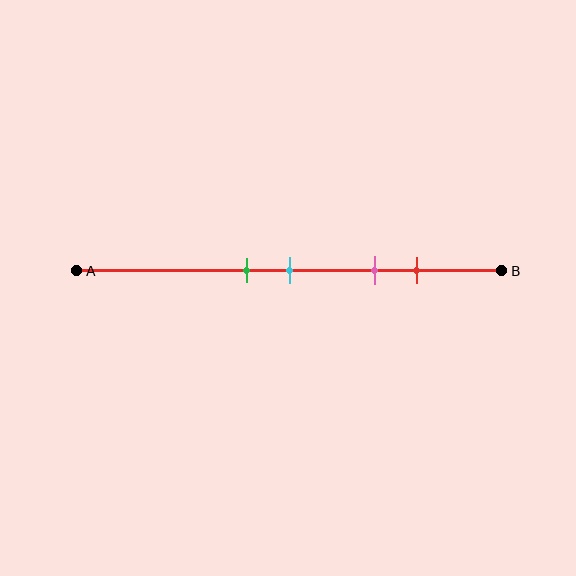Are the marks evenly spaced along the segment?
No, the marks are not evenly spaced.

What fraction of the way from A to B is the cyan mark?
The cyan mark is approximately 50% (0.5) of the way from A to B.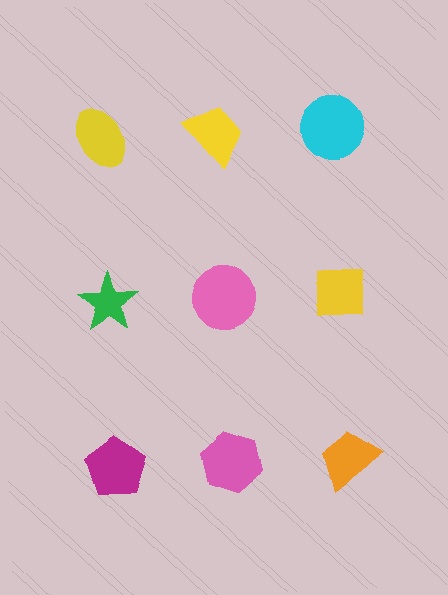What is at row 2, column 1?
A green star.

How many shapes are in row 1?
3 shapes.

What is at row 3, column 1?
A magenta pentagon.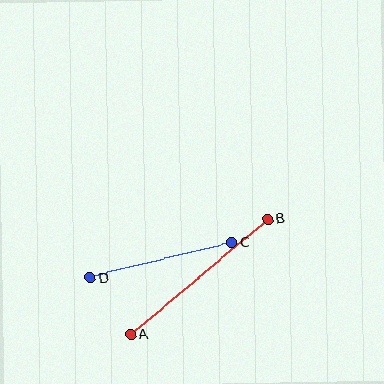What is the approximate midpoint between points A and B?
The midpoint is at approximately (199, 277) pixels.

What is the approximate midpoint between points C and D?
The midpoint is at approximately (161, 260) pixels.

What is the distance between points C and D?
The distance is approximately 146 pixels.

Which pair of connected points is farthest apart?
Points A and B are farthest apart.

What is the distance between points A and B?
The distance is approximately 179 pixels.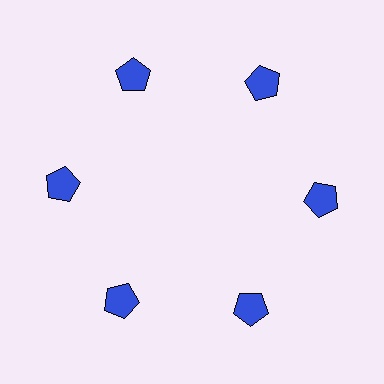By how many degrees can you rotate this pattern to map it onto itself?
The pattern maps onto itself every 60 degrees of rotation.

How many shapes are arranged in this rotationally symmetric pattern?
There are 6 shapes, arranged in 6 groups of 1.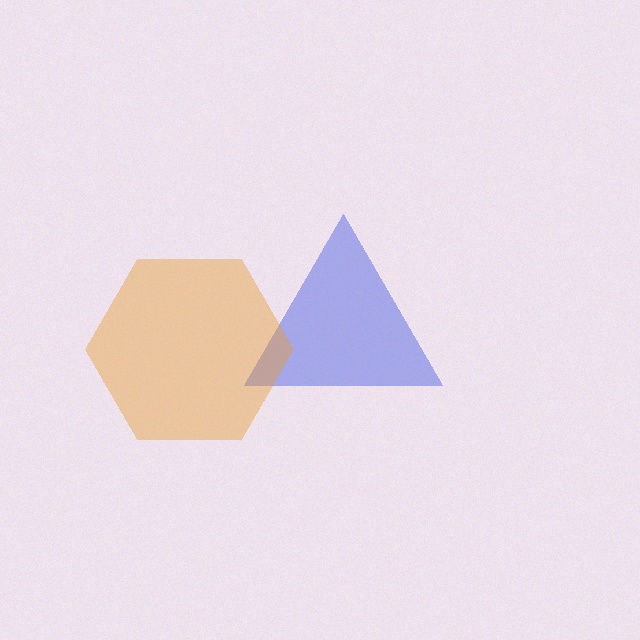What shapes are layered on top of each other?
The layered shapes are: a blue triangle, an orange hexagon.